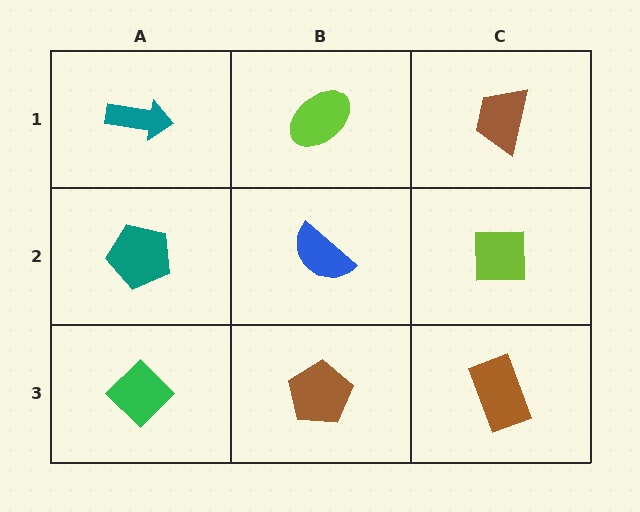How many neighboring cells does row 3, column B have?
3.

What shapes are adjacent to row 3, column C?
A lime square (row 2, column C), a brown pentagon (row 3, column B).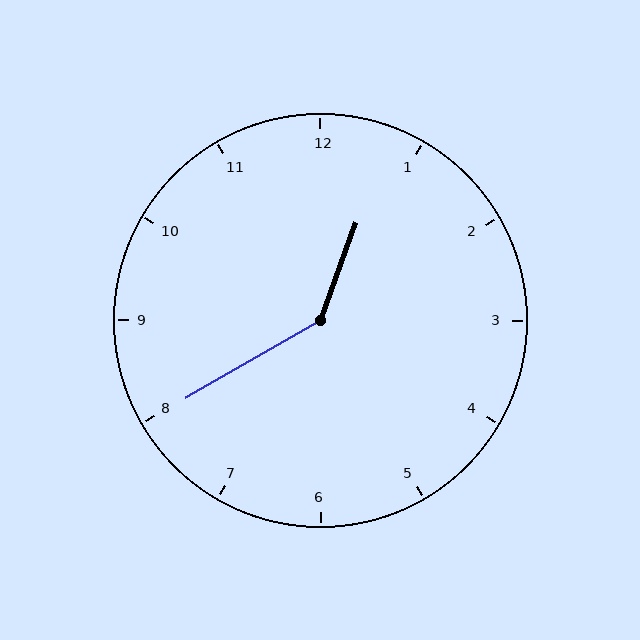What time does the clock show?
12:40.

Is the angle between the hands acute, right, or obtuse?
It is obtuse.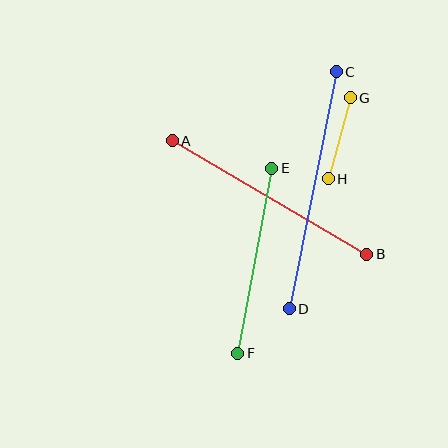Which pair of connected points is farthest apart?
Points C and D are farthest apart.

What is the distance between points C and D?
The distance is approximately 242 pixels.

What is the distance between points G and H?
The distance is approximately 84 pixels.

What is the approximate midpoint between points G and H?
The midpoint is at approximately (339, 138) pixels.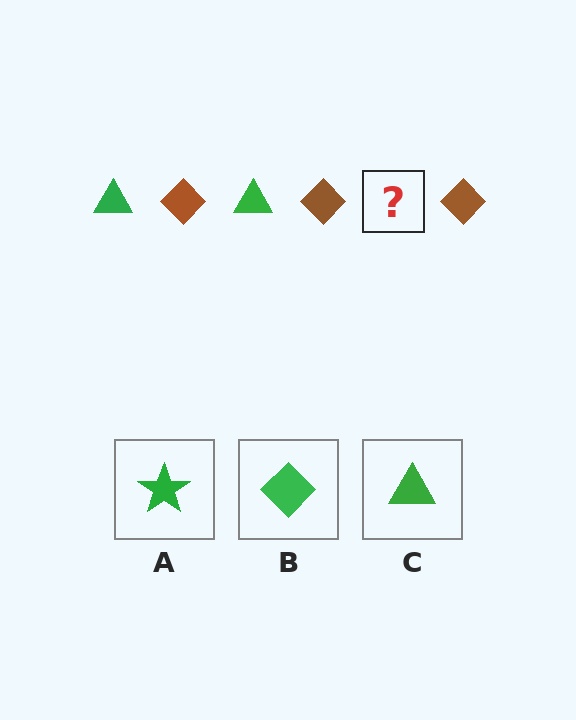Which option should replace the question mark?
Option C.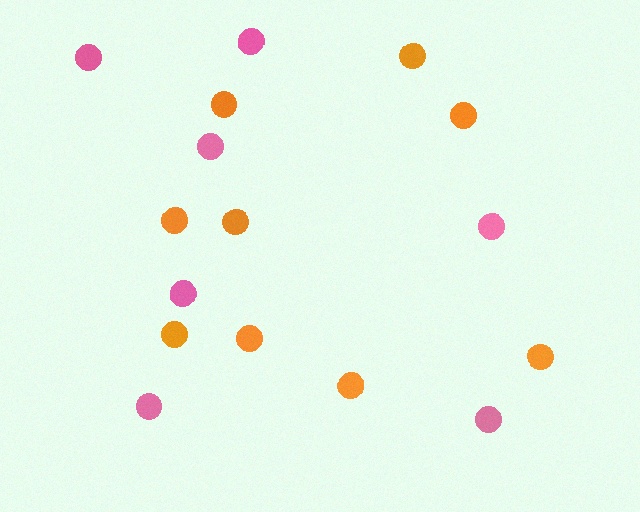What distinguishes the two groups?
There are 2 groups: one group of pink circles (7) and one group of orange circles (9).